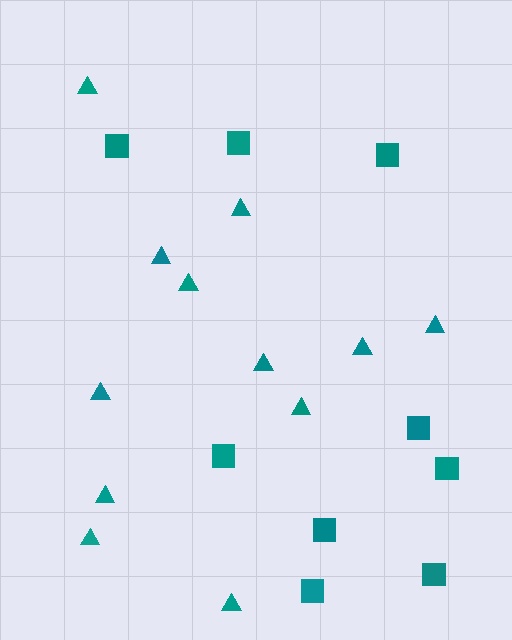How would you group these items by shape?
There are 2 groups: one group of squares (9) and one group of triangles (12).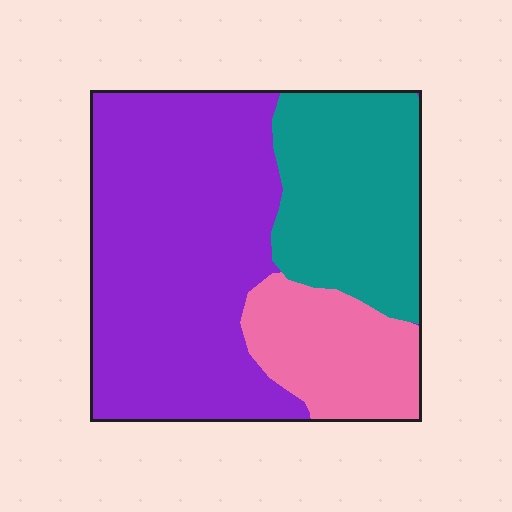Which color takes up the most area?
Purple, at roughly 55%.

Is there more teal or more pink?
Teal.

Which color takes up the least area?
Pink, at roughly 20%.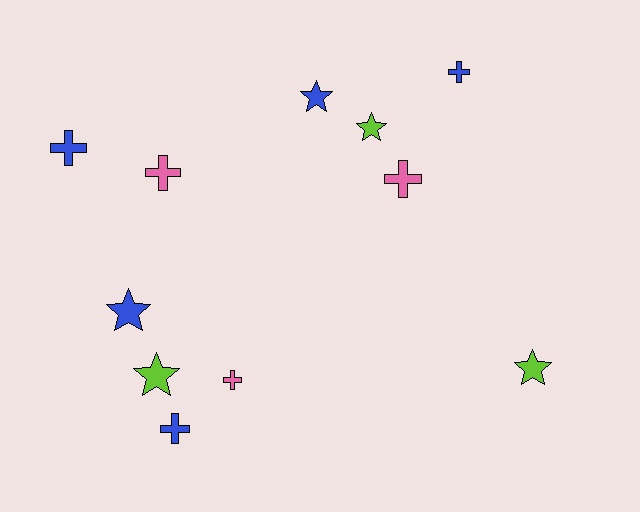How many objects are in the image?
There are 11 objects.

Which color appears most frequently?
Blue, with 5 objects.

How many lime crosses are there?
There are no lime crosses.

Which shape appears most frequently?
Cross, with 6 objects.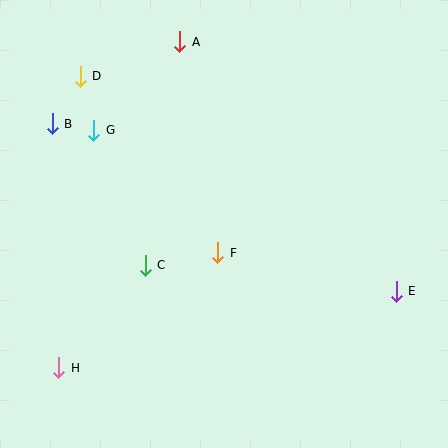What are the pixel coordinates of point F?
Point F is at (218, 253).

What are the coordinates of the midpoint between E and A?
The midpoint between E and A is at (288, 166).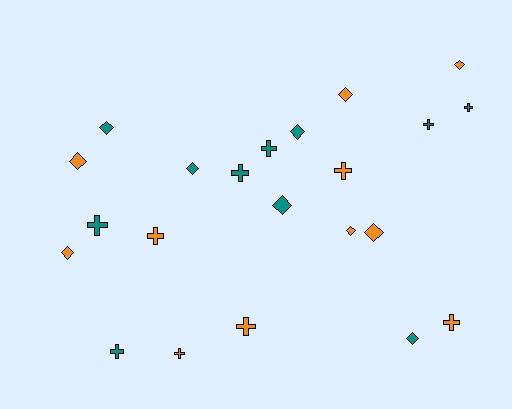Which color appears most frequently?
Orange, with 11 objects.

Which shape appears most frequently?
Cross, with 11 objects.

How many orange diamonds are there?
There are 6 orange diamonds.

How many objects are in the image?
There are 22 objects.